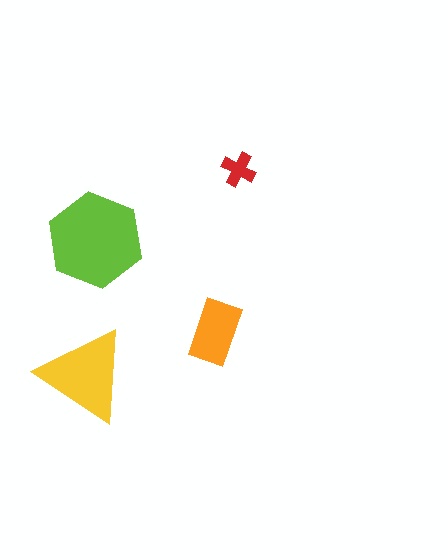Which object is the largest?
The lime hexagon.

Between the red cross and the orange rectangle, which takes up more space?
The orange rectangle.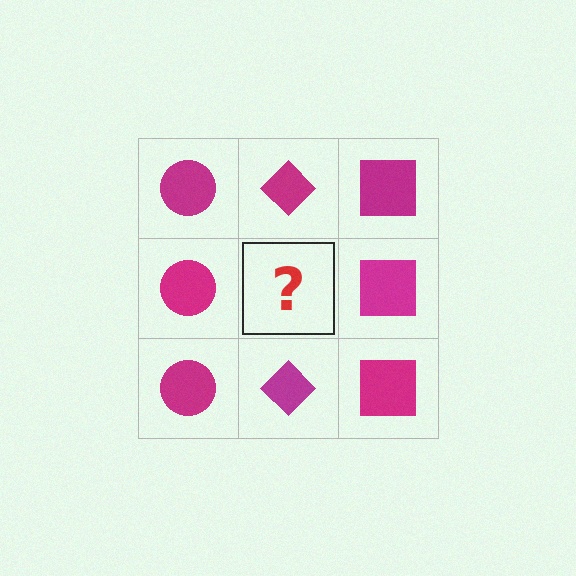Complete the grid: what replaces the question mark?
The question mark should be replaced with a magenta diamond.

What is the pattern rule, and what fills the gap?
The rule is that each column has a consistent shape. The gap should be filled with a magenta diamond.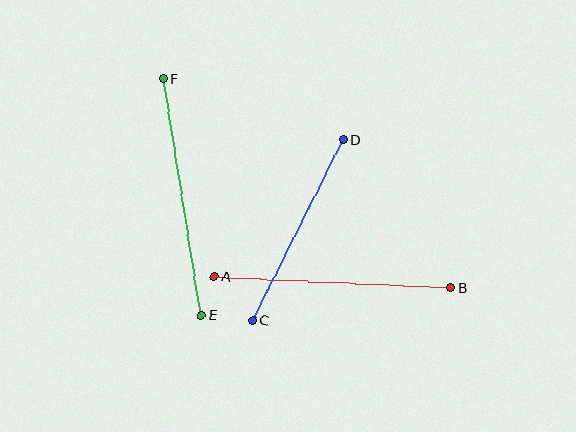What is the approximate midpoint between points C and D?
The midpoint is at approximately (298, 230) pixels.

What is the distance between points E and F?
The distance is approximately 240 pixels.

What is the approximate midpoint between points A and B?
The midpoint is at approximately (333, 282) pixels.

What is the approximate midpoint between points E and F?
The midpoint is at approximately (182, 197) pixels.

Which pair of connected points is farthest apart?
Points E and F are farthest apart.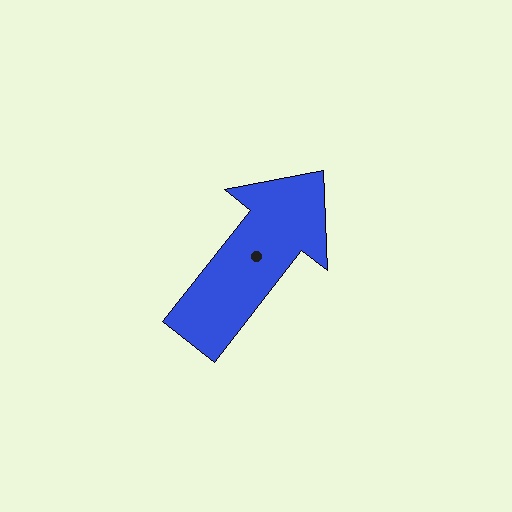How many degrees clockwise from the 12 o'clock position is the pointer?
Approximately 38 degrees.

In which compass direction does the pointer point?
Northeast.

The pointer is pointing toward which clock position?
Roughly 1 o'clock.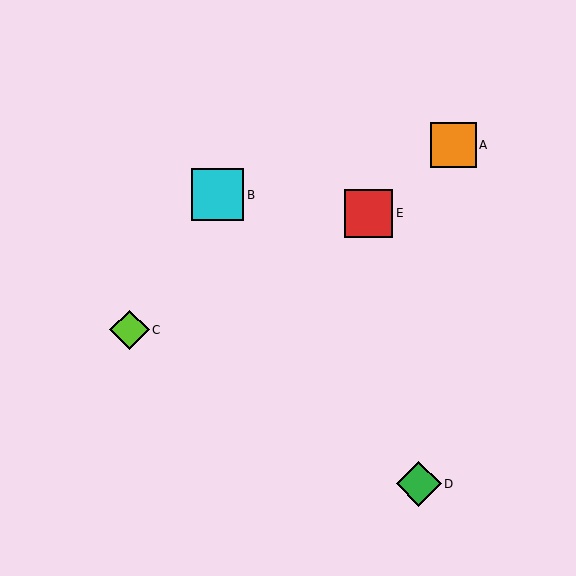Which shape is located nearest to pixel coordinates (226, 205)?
The cyan square (labeled B) at (218, 195) is nearest to that location.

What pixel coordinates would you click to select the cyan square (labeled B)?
Click at (218, 195) to select the cyan square B.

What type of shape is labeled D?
Shape D is a green diamond.